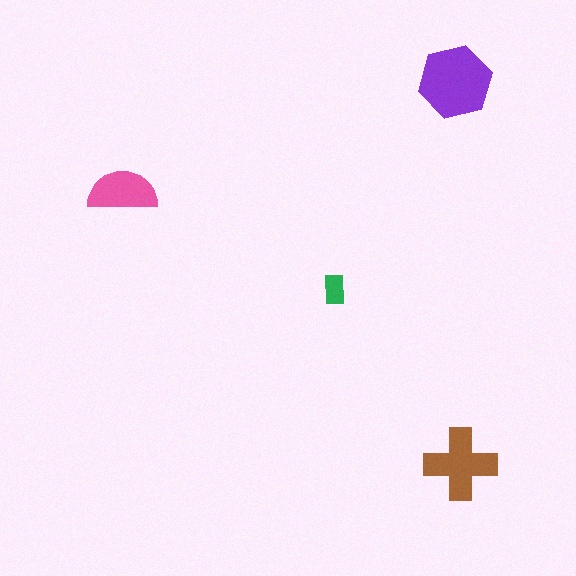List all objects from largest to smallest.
The purple hexagon, the brown cross, the pink semicircle, the green rectangle.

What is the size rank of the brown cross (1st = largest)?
2nd.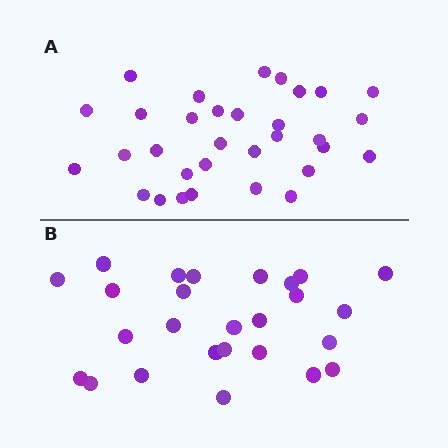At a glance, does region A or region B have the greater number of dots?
Region A (the top region) has more dots.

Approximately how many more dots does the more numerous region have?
Region A has about 6 more dots than region B.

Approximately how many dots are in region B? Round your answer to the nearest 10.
About 30 dots. (The exact count is 26, which rounds to 30.)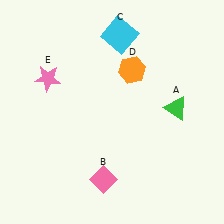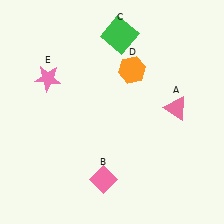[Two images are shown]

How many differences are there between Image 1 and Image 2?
There are 2 differences between the two images.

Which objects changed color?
A changed from green to pink. C changed from cyan to green.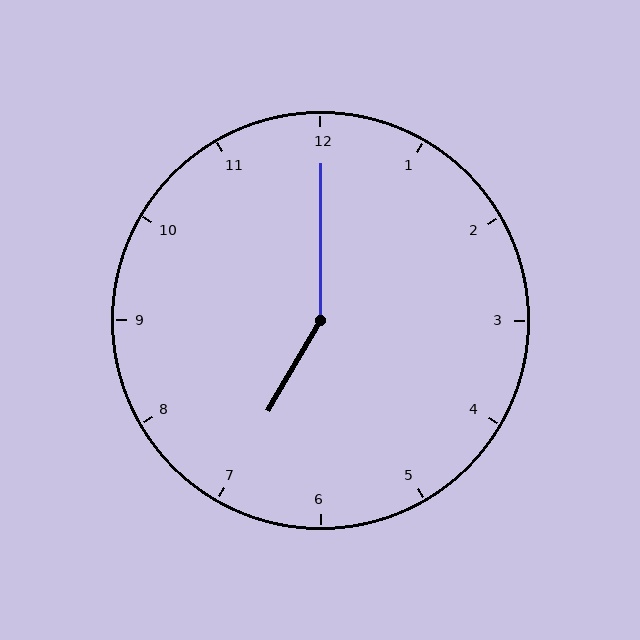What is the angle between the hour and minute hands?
Approximately 150 degrees.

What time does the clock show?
7:00.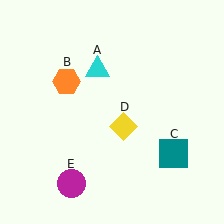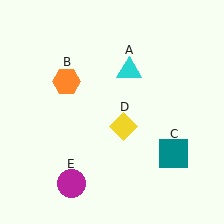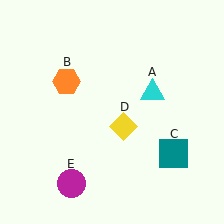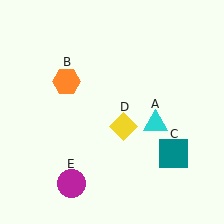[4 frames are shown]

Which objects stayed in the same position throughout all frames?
Orange hexagon (object B) and teal square (object C) and yellow diamond (object D) and magenta circle (object E) remained stationary.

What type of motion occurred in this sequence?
The cyan triangle (object A) rotated clockwise around the center of the scene.